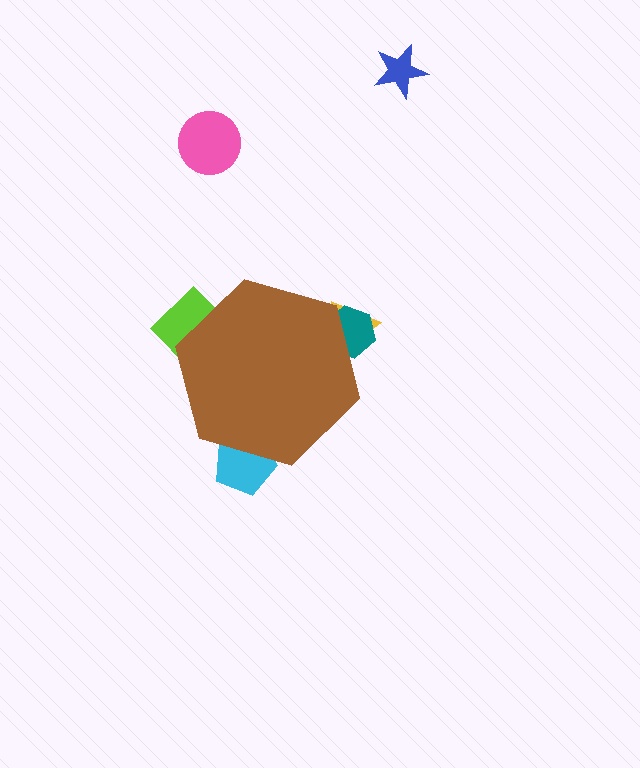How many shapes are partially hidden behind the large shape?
4 shapes are partially hidden.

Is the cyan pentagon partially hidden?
Yes, the cyan pentagon is partially hidden behind the brown hexagon.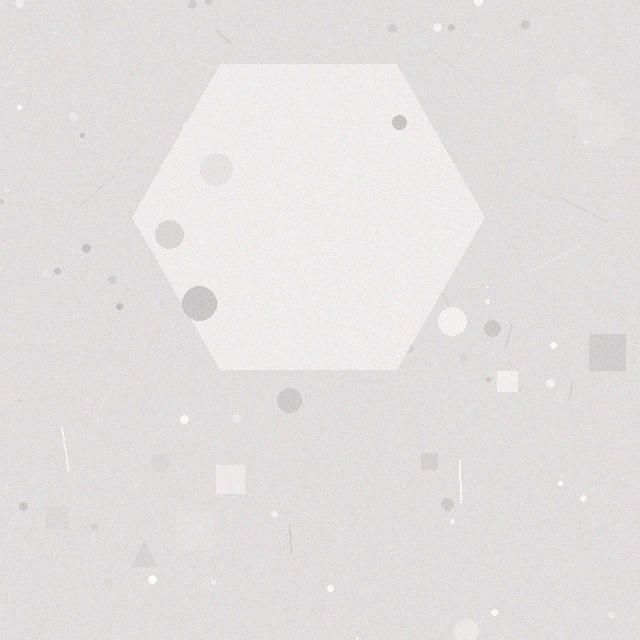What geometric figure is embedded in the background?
A hexagon is embedded in the background.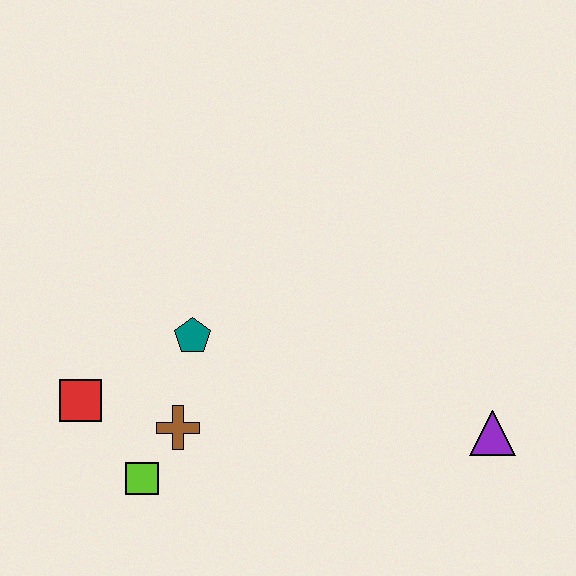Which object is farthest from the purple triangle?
The red square is farthest from the purple triangle.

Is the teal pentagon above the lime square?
Yes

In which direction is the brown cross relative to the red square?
The brown cross is to the right of the red square.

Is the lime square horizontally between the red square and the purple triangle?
Yes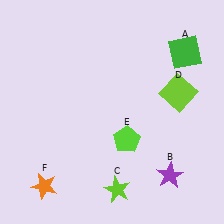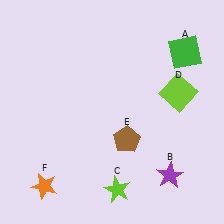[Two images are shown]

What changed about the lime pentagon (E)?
In Image 1, E is lime. In Image 2, it changed to brown.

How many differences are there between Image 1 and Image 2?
There is 1 difference between the two images.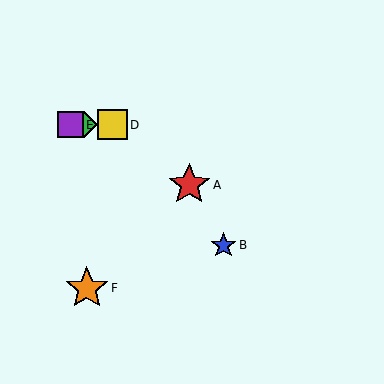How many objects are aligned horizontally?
3 objects (C, D, E) are aligned horizontally.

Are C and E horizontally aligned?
Yes, both are at y≈125.